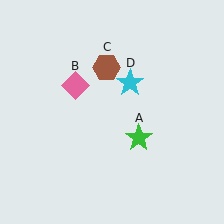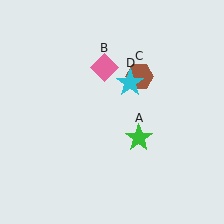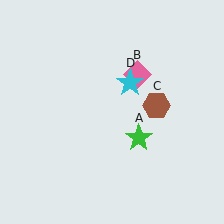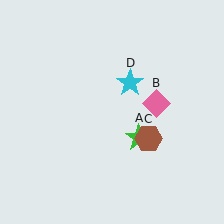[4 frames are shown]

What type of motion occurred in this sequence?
The pink diamond (object B), brown hexagon (object C) rotated clockwise around the center of the scene.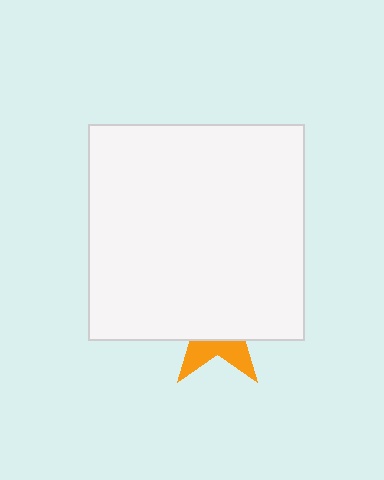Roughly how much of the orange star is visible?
A small part of it is visible (roughly 31%).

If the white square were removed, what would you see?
You would see the complete orange star.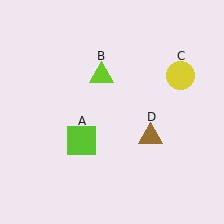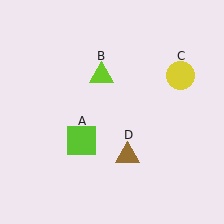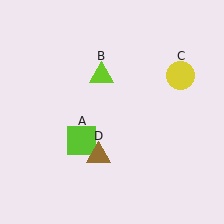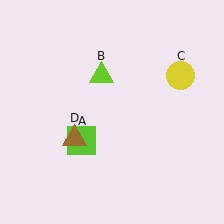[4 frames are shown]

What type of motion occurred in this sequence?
The brown triangle (object D) rotated clockwise around the center of the scene.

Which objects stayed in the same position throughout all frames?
Lime square (object A) and lime triangle (object B) and yellow circle (object C) remained stationary.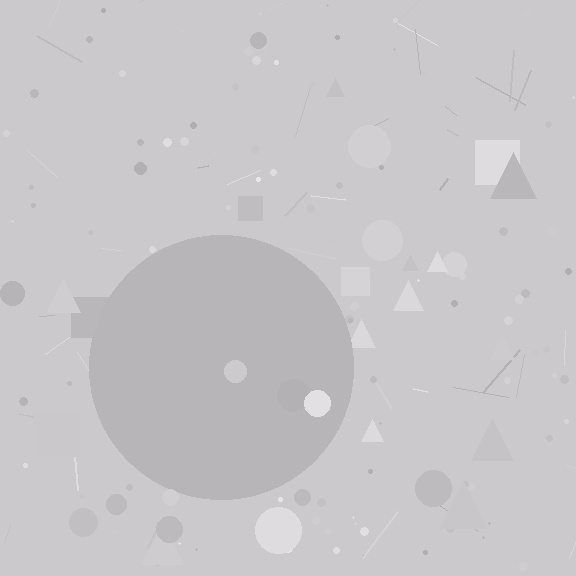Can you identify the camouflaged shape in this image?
The camouflaged shape is a circle.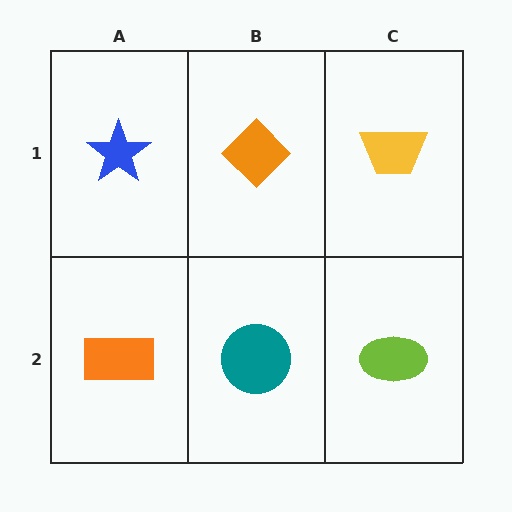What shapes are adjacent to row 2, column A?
A blue star (row 1, column A), a teal circle (row 2, column B).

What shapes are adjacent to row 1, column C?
A lime ellipse (row 2, column C), an orange diamond (row 1, column B).